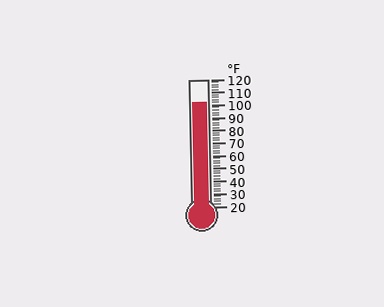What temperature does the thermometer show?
The thermometer shows approximately 102°F.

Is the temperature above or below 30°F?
The temperature is above 30°F.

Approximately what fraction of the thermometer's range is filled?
The thermometer is filled to approximately 80% of its range.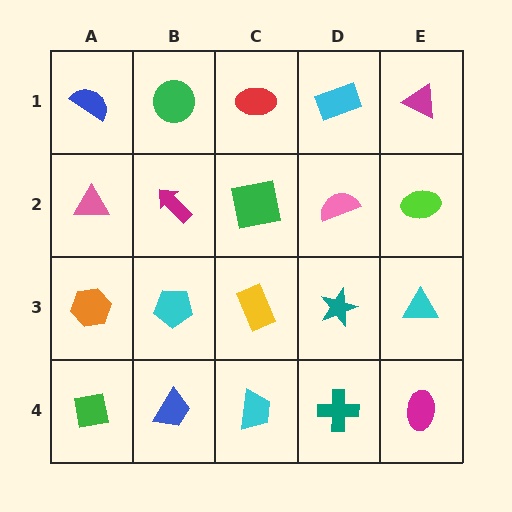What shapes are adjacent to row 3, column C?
A green square (row 2, column C), a cyan trapezoid (row 4, column C), a cyan pentagon (row 3, column B), a teal star (row 3, column D).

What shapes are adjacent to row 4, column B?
A cyan pentagon (row 3, column B), a green square (row 4, column A), a cyan trapezoid (row 4, column C).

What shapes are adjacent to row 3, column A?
A pink triangle (row 2, column A), a green square (row 4, column A), a cyan pentagon (row 3, column B).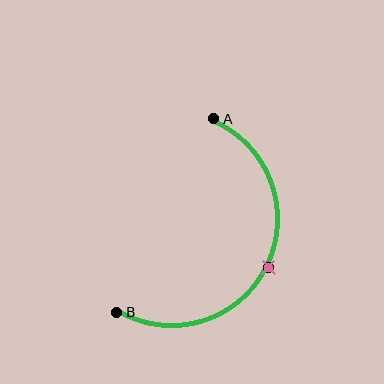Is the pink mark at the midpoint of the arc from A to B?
Yes. The pink mark lies on the arc at equal arc-length from both A and B — it is the arc midpoint.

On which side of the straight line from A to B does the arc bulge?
The arc bulges to the right of the straight line connecting A and B.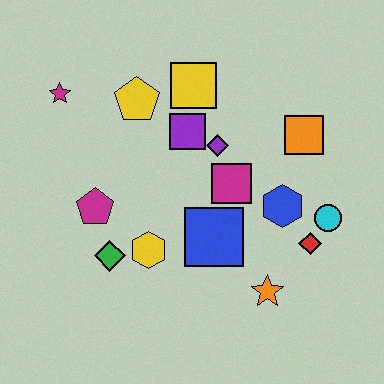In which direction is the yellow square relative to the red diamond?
The yellow square is above the red diamond.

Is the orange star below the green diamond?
Yes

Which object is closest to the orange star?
The red diamond is closest to the orange star.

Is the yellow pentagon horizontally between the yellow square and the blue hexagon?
No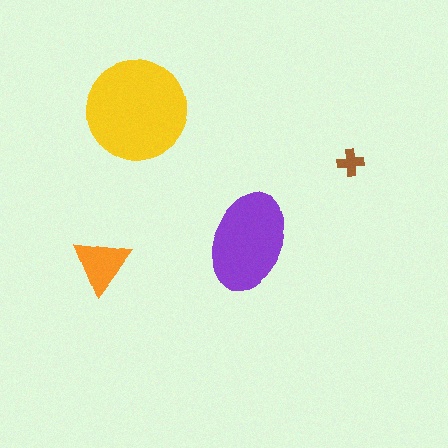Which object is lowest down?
The orange triangle is bottommost.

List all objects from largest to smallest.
The yellow circle, the purple ellipse, the orange triangle, the brown cross.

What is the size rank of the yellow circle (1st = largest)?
1st.